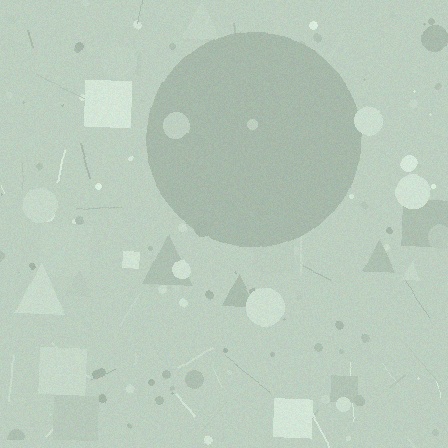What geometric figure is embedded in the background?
A circle is embedded in the background.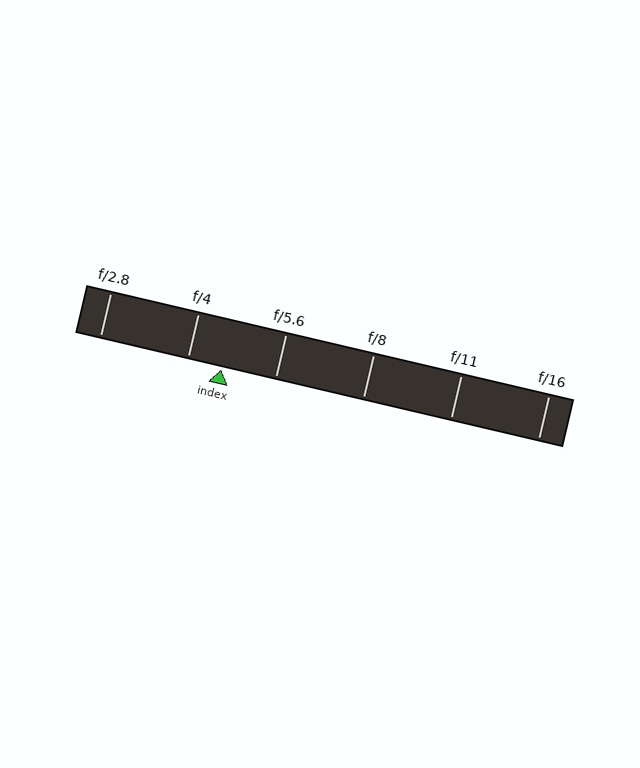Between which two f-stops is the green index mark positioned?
The index mark is between f/4 and f/5.6.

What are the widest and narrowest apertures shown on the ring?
The widest aperture shown is f/2.8 and the narrowest is f/16.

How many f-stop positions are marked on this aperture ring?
There are 6 f-stop positions marked.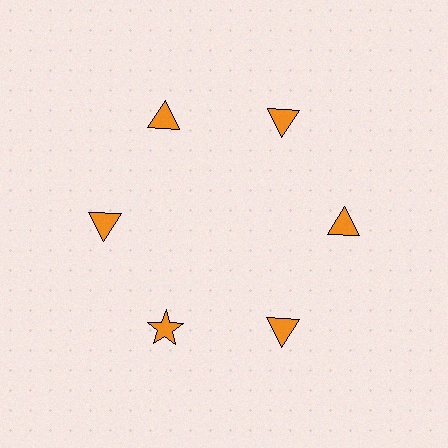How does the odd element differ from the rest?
It has a different shape: star instead of triangle.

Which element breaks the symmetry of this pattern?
The orange star at roughly the 7 o'clock position breaks the symmetry. All other shapes are orange triangles.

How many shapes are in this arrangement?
There are 6 shapes arranged in a ring pattern.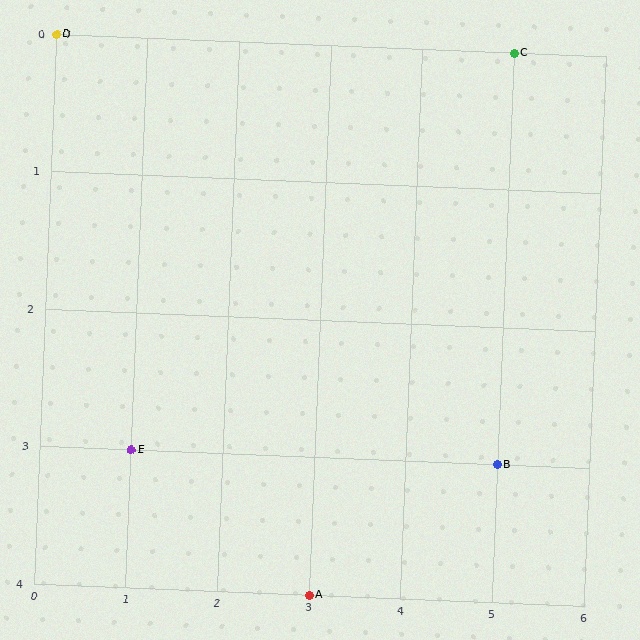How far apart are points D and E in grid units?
Points D and E are 1 column and 3 rows apart (about 3.2 grid units diagonally).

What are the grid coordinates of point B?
Point B is at grid coordinates (5, 3).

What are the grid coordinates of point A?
Point A is at grid coordinates (3, 4).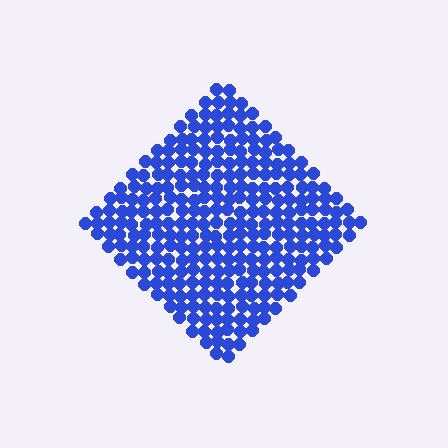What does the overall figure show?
The overall figure shows a diamond.